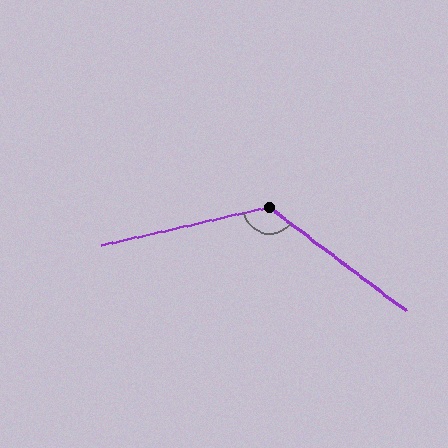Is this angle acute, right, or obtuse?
It is obtuse.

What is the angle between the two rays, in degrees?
Approximately 130 degrees.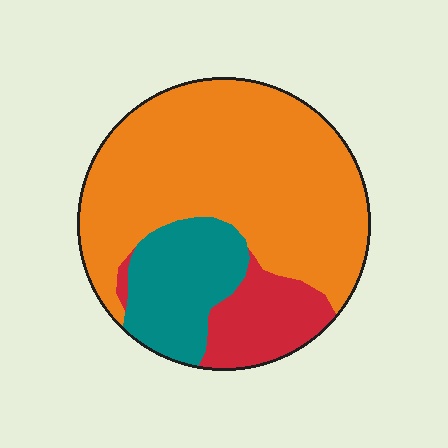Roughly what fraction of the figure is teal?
Teal covers roughly 20% of the figure.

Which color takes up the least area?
Red, at roughly 15%.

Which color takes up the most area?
Orange, at roughly 65%.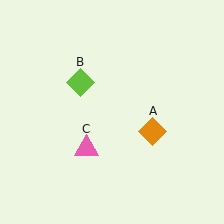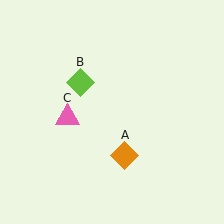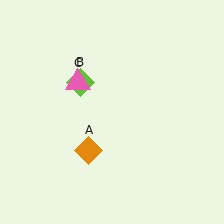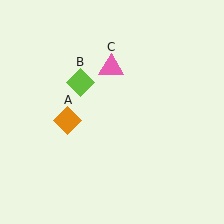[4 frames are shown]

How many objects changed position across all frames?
2 objects changed position: orange diamond (object A), pink triangle (object C).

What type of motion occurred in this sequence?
The orange diamond (object A), pink triangle (object C) rotated clockwise around the center of the scene.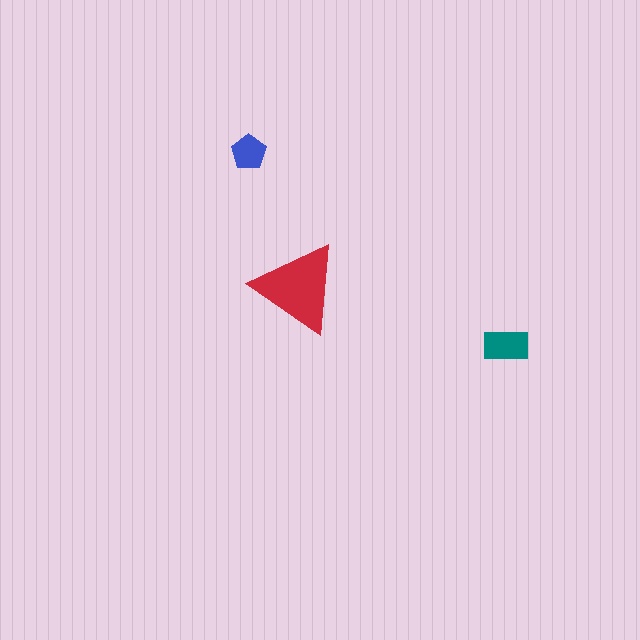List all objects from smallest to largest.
The blue pentagon, the teal rectangle, the red triangle.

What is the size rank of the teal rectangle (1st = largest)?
2nd.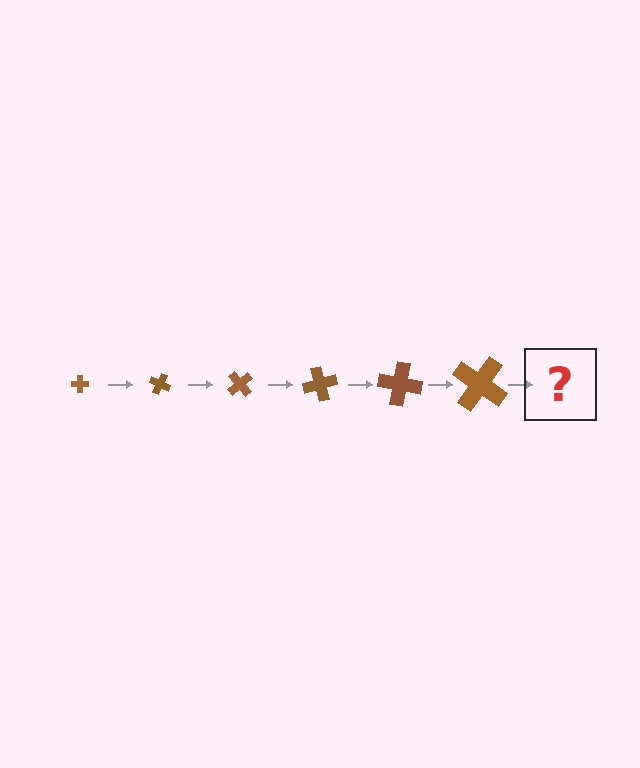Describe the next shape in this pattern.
It should be a cross, larger than the previous one and rotated 150 degrees from the start.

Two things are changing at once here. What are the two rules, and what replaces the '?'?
The two rules are that the cross grows larger each step and it rotates 25 degrees each step. The '?' should be a cross, larger than the previous one and rotated 150 degrees from the start.